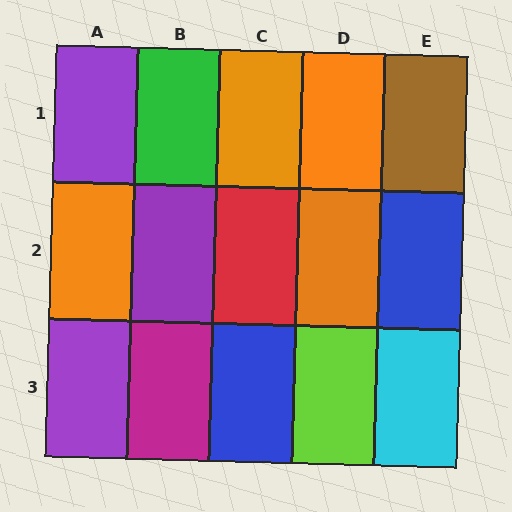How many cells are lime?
1 cell is lime.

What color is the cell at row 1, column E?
Brown.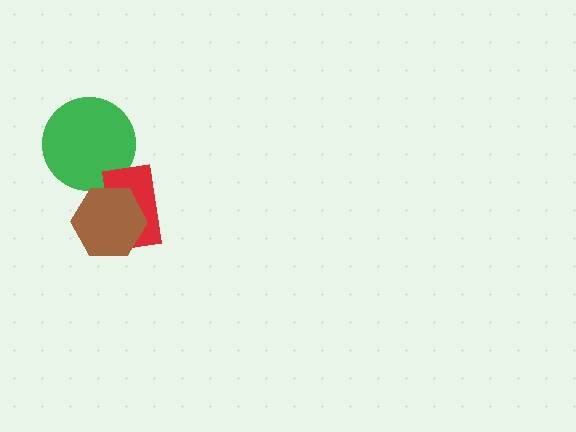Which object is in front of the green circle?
The red rectangle is in front of the green circle.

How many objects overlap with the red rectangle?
2 objects overlap with the red rectangle.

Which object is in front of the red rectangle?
The brown hexagon is in front of the red rectangle.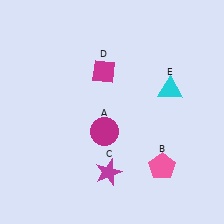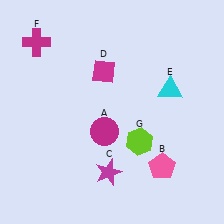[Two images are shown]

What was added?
A magenta cross (F), a lime hexagon (G) were added in Image 2.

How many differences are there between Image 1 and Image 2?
There are 2 differences between the two images.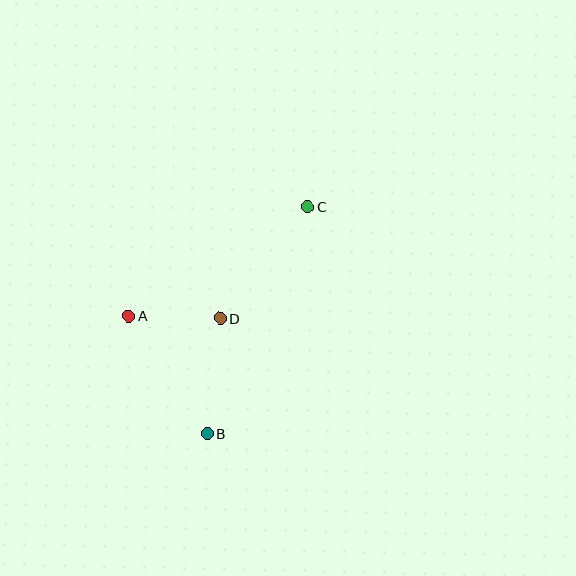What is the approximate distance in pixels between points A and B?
The distance between A and B is approximately 141 pixels.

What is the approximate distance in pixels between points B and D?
The distance between B and D is approximately 116 pixels.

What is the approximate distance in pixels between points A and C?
The distance between A and C is approximately 209 pixels.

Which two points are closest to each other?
Points A and D are closest to each other.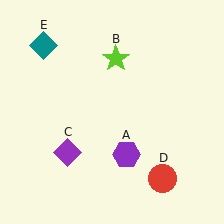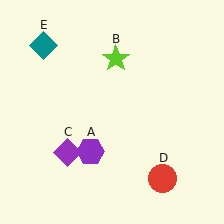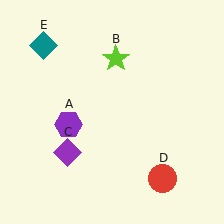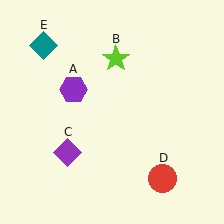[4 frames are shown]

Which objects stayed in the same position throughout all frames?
Lime star (object B) and purple diamond (object C) and red circle (object D) and teal diamond (object E) remained stationary.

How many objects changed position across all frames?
1 object changed position: purple hexagon (object A).